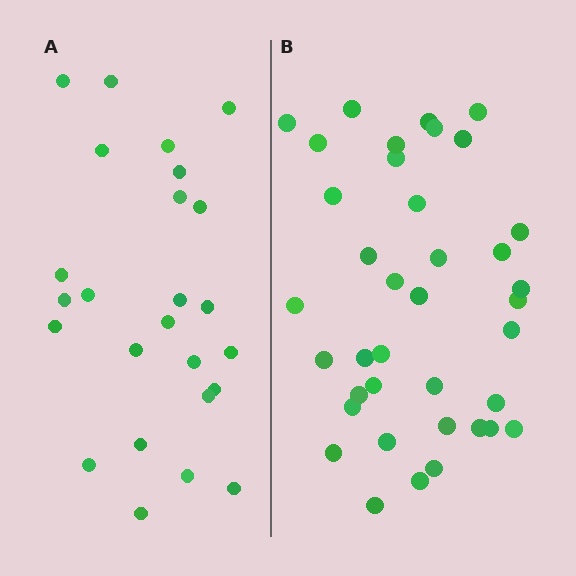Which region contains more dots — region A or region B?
Region B (the right region) has more dots.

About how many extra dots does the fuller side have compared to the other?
Region B has approximately 15 more dots than region A.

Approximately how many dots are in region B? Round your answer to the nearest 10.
About 40 dots. (The exact count is 38, which rounds to 40.)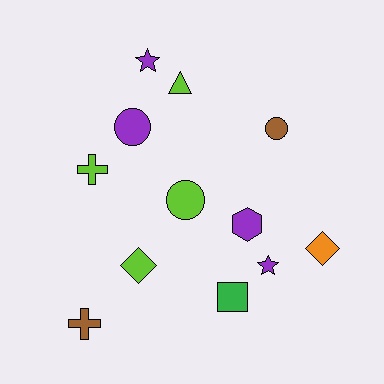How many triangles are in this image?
There is 1 triangle.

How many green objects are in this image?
There is 1 green object.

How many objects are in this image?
There are 12 objects.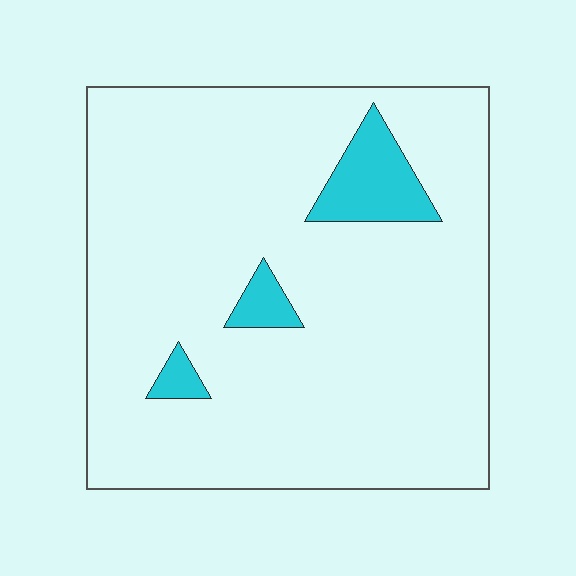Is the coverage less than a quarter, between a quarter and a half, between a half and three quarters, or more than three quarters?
Less than a quarter.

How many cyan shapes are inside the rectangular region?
3.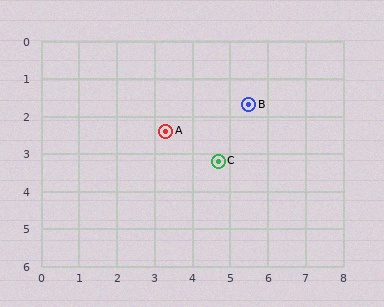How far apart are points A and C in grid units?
Points A and C are about 1.6 grid units apart.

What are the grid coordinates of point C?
Point C is at approximately (4.7, 3.2).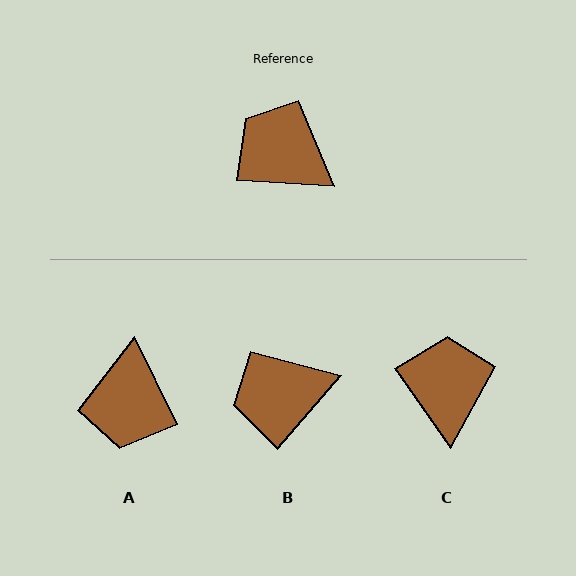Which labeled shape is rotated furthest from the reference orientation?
A, about 120 degrees away.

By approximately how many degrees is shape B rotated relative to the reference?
Approximately 53 degrees counter-clockwise.